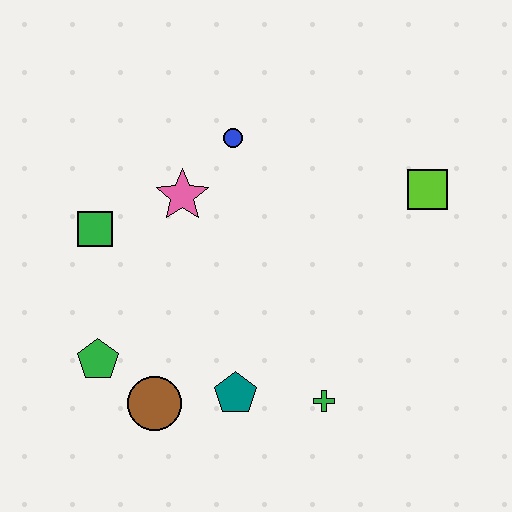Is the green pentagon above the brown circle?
Yes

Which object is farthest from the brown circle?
The lime square is farthest from the brown circle.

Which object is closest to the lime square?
The blue circle is closest to the lime square.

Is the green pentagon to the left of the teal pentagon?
Yes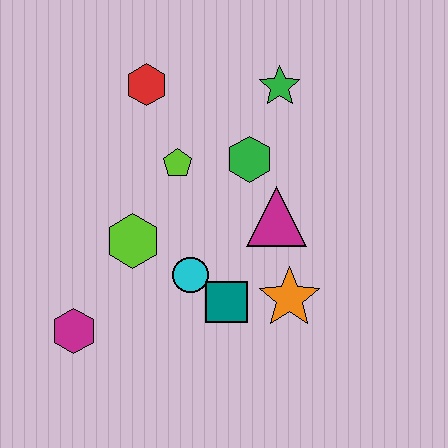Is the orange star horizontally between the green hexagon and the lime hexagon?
No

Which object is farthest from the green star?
The magenta hexagon is farthest from the green star.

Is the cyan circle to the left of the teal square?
Yes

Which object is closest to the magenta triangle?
The green hexagon is closest to the magenta triangle.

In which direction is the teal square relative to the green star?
The teal square is below the green star.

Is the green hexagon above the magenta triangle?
Yes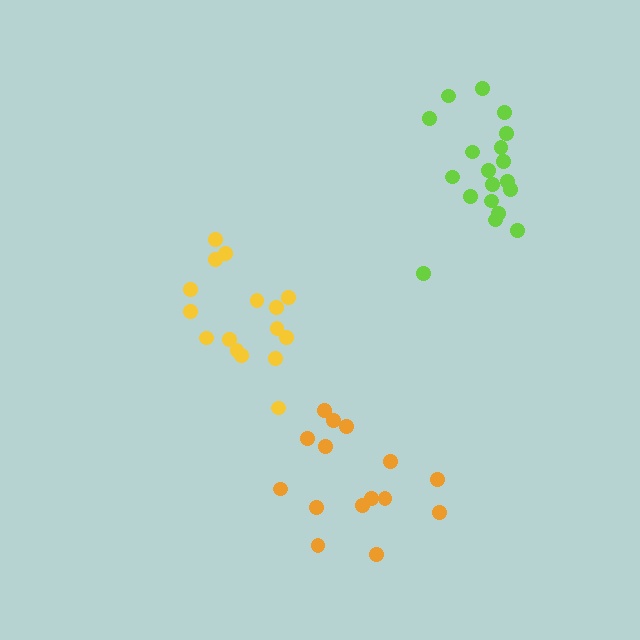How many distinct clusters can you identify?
There are 3 distinct clusters.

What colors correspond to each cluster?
The clusters are colored: orange, yellow, lime.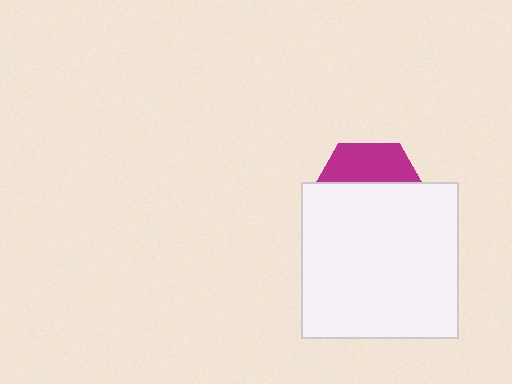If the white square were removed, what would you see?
You would see the complete magenta hexagon.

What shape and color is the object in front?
The object in front is a white square.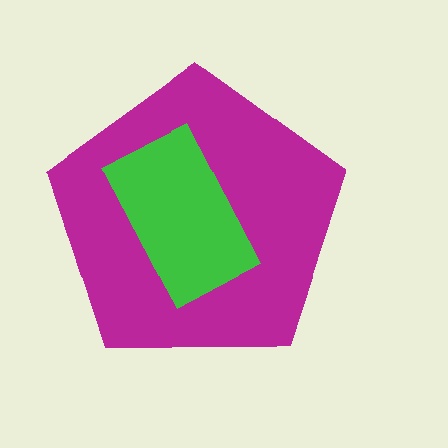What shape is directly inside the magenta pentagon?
The green rectangle.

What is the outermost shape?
The magenta pentagon.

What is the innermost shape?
The green rectangle.